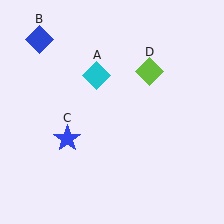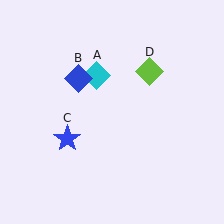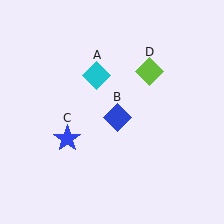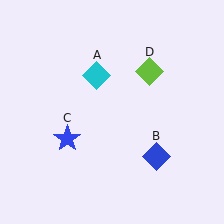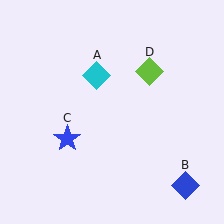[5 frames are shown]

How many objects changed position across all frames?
1 object changed position: blue diamond (object B).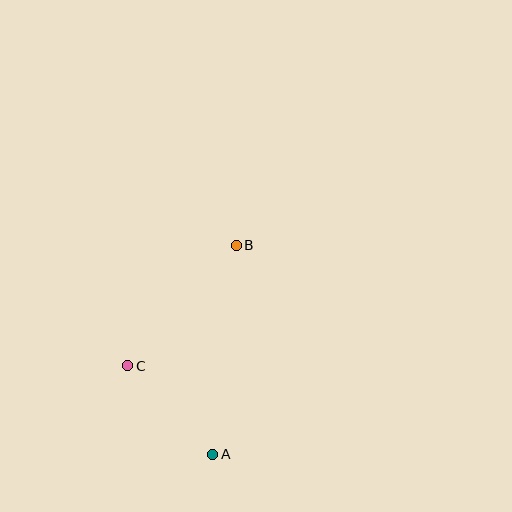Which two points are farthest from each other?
Points A and B are farthest from each other.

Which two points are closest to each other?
Points A and C are closest to each other.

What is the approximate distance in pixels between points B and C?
The distance between B and C is approximately 162 pixels.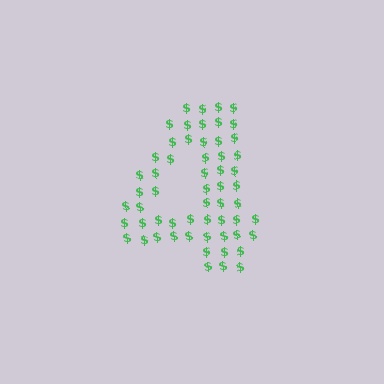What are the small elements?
The small elements are dollar signs.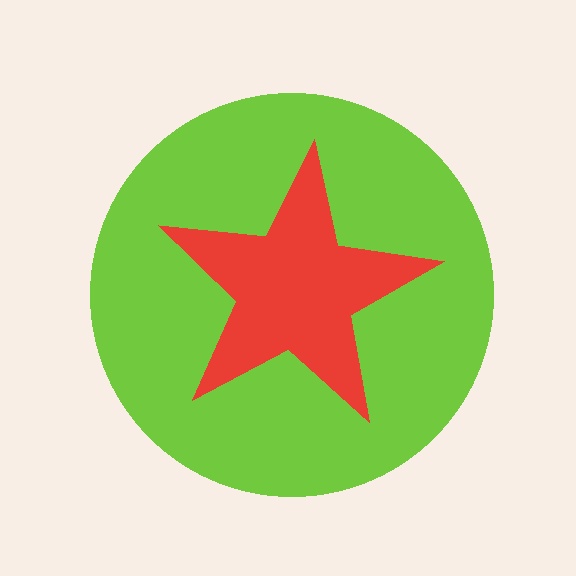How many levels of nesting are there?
2.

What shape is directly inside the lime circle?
The red star.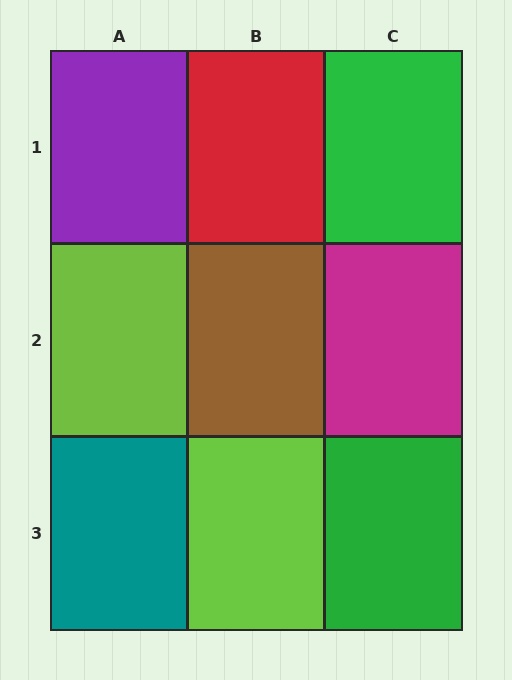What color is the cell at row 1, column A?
Purple.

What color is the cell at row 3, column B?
Lime.